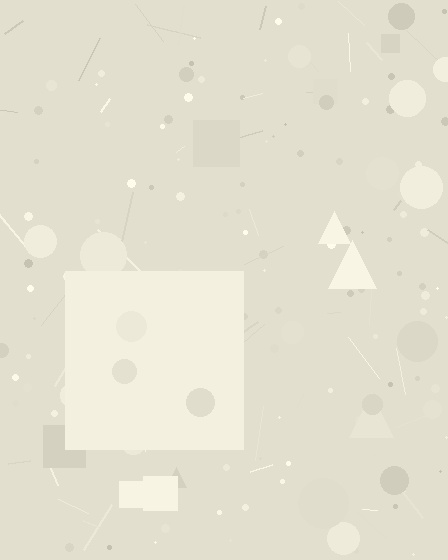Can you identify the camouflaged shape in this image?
The camouflaged shape is a square.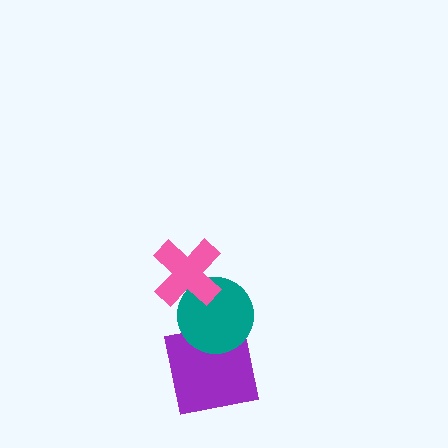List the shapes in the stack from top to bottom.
From top to bottom: the pink cross, the teal circle, the purple square.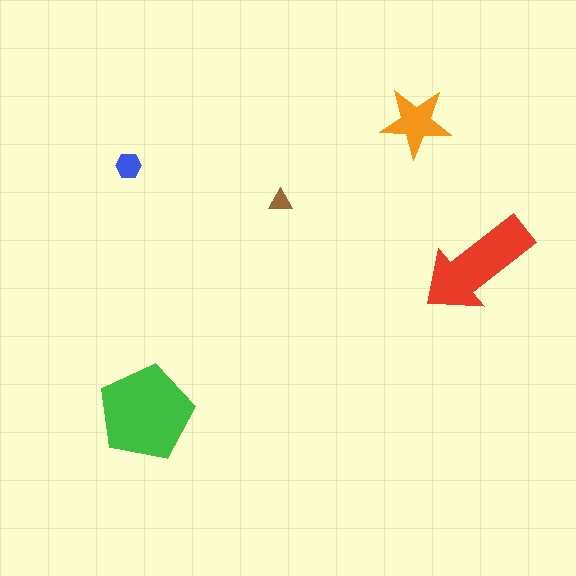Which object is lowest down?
The green pentagon is bottommost.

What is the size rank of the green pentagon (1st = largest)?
1st.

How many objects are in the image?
There are 5 objects in the image.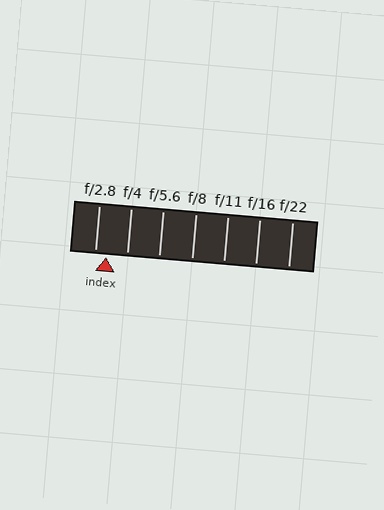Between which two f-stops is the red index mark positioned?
The index mark is between f/2.8 and f/4.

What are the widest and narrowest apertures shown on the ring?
The widest aperture shown is f/2.8 and the narrowest is f/22.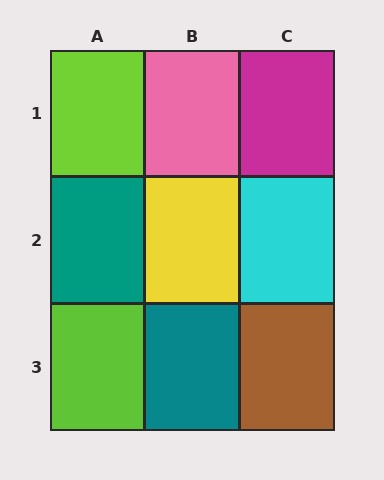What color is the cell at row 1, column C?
Magenta.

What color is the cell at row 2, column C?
Cyan.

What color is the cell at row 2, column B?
Yellow.